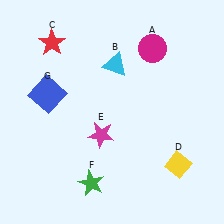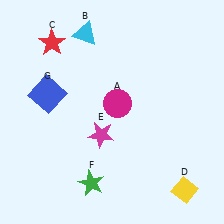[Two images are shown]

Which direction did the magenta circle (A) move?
The magenta circle (A) moved down.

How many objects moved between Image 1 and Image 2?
3 objects moved between the two images.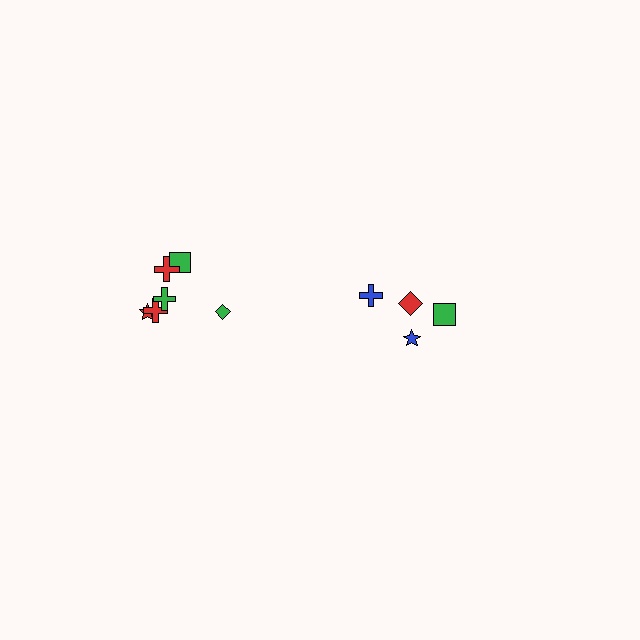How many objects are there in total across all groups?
There are 10 objects.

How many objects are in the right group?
There are 4 objects.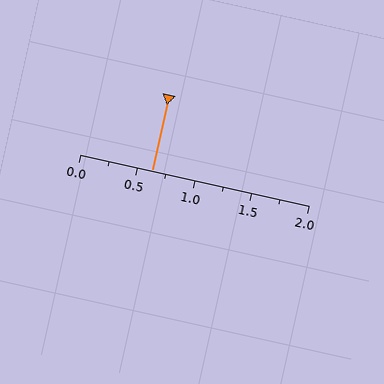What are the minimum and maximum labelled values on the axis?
The axis runs from 0.0 to 2.0.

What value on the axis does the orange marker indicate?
The marker indicates approximately 0.62.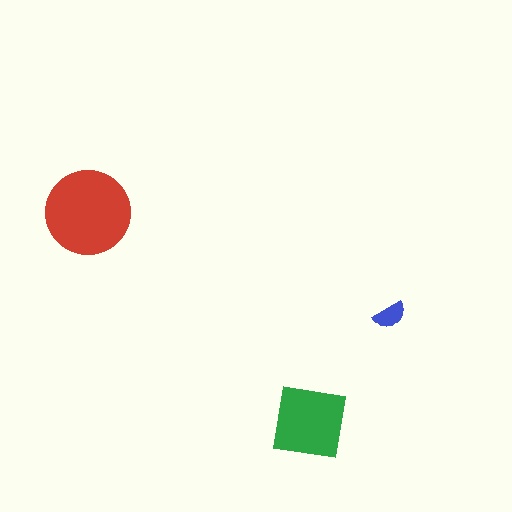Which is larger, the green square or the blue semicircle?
The green square.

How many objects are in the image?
There are 3 objects in the image.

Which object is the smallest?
The blue semicircle.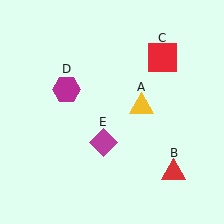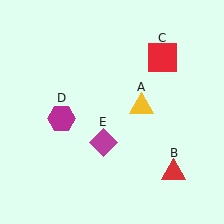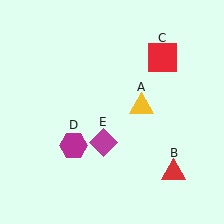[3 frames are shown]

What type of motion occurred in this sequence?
The magenta hexagon (object D) rotated counterclockwise around the center of the scene.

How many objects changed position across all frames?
1 object changed position: magenta hexagon (object D).